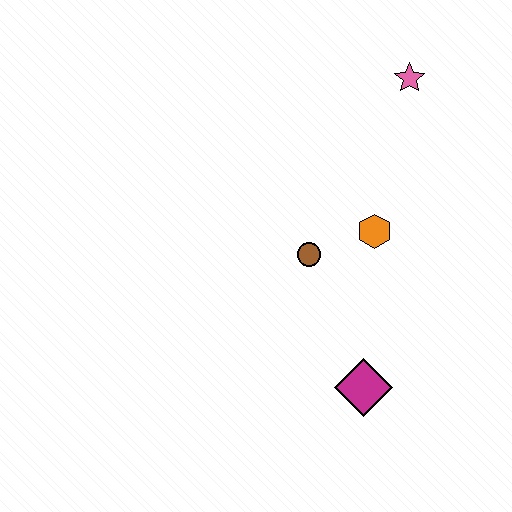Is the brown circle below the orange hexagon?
Yes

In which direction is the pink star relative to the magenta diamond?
The pink star is above the magenta diamond.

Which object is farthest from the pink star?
The magenta diamond is farthest from the pink star.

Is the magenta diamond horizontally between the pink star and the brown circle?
Yes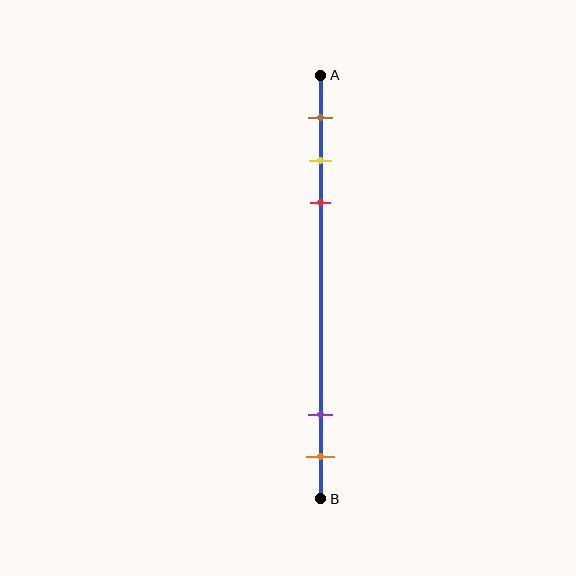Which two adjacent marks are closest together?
The yellow and red marks are the closest adjacent pair.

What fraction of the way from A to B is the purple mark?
The purple mark is approximately 80% (0.8) of the way from A to B.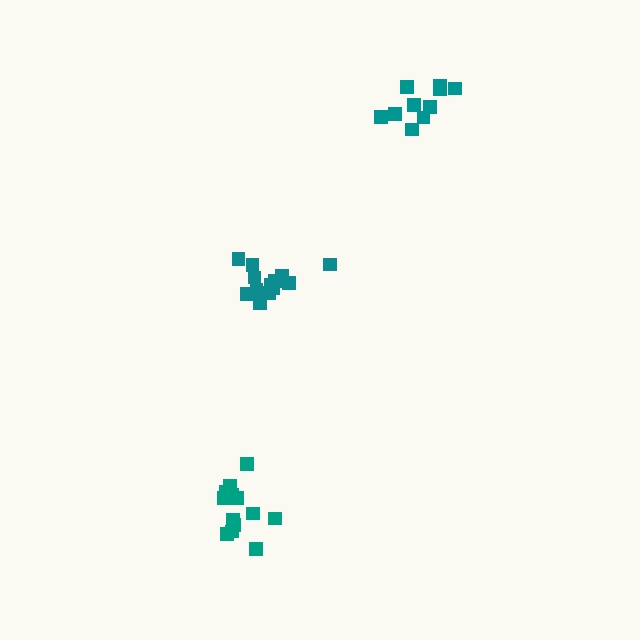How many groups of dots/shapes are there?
There are 3 groups.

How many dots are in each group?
Group 1: 13 dots, Group 2: 13 dots, Group 3: 10 dots (36 total).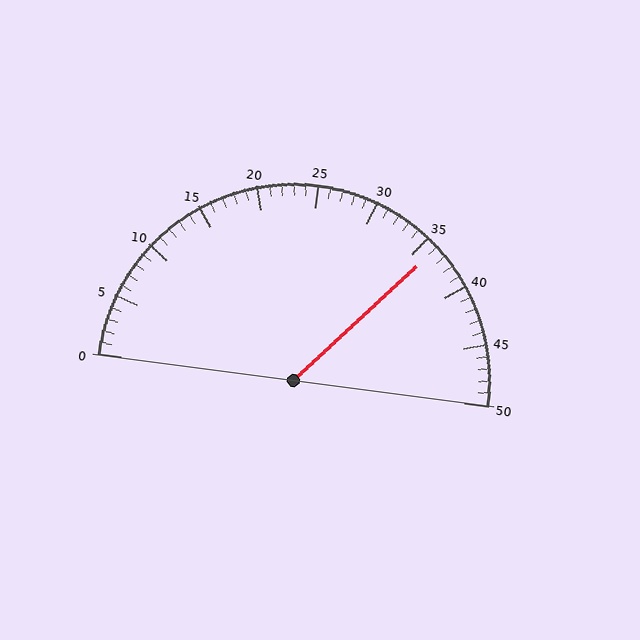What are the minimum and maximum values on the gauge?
The gauge ranges from 0 to 50.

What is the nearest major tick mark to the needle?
The nearest major tick mark is 35.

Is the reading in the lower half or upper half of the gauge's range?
The reading is in the upper half of the range (0 to 50).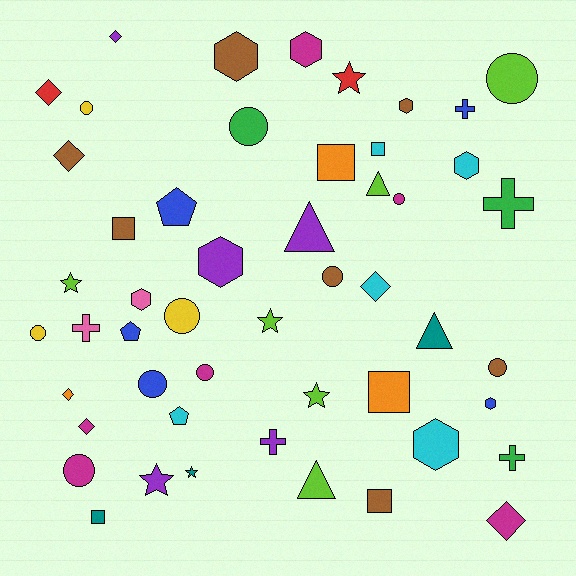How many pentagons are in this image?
There are 3 pentagons.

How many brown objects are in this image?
There are 7 brown objects.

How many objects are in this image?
There are 50 objects.